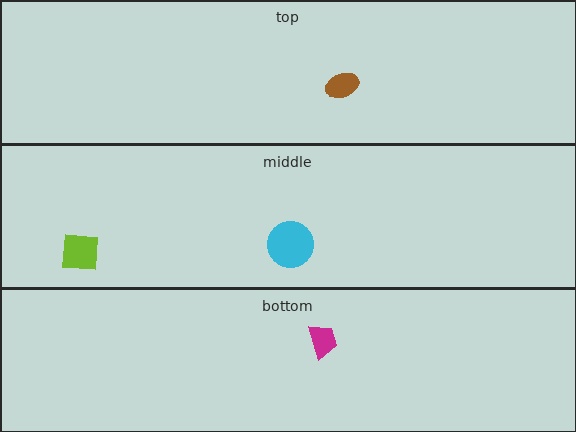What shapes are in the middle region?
The lime square, the cyan circle.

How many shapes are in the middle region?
2.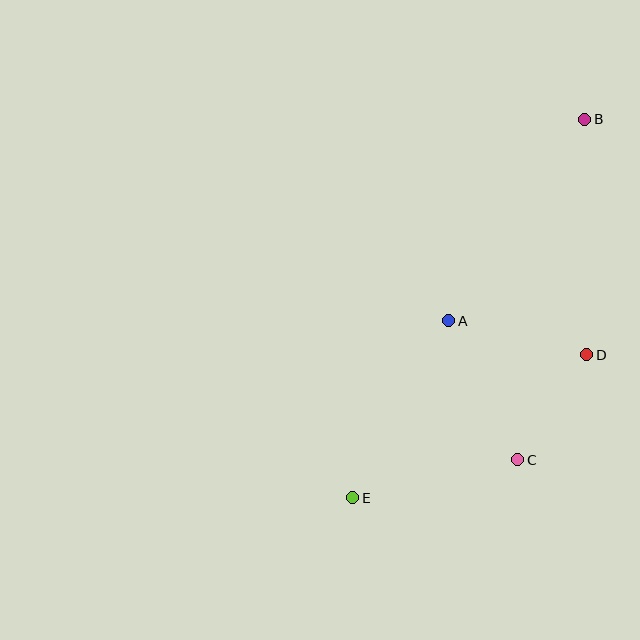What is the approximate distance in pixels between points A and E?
The distance between A and E is approximately 201 pixels.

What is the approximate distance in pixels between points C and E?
The distance between C and E is approximately 169 pixels.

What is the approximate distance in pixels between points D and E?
The distance between D and E is approximately 274 pixels.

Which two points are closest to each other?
Points C and D are closest to each other.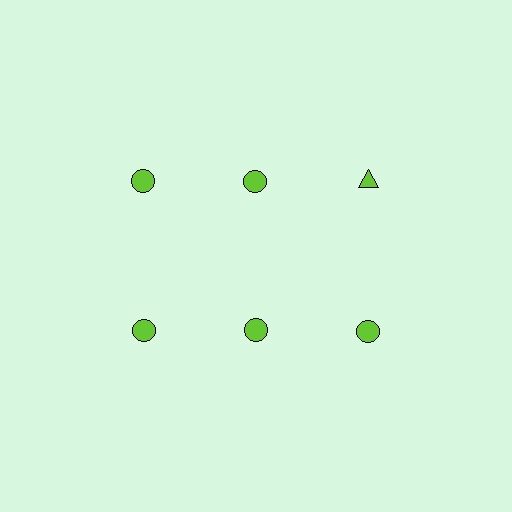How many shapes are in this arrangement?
There are 6 shapes arranged in a grid pattern.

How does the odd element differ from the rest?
It has a different shape: triangle instead of circle.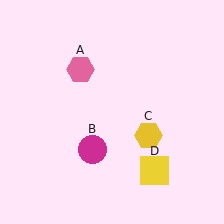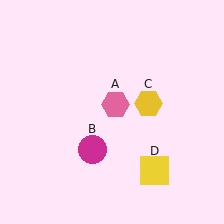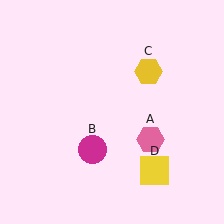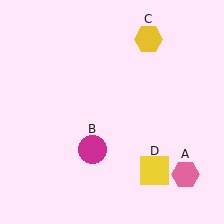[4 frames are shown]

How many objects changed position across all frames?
2 objects changed position: pink hexagon (object A), yellow hexagon (object C).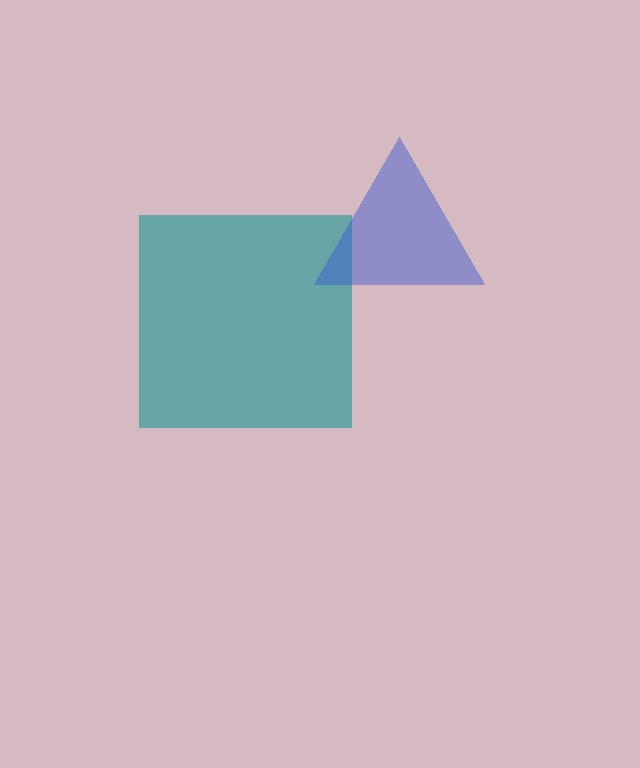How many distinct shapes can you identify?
There are 2 distinct shapes: a teal square, a blue triangle.